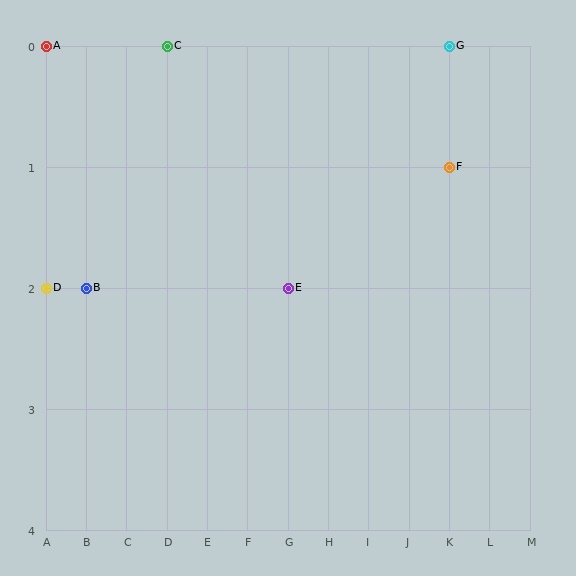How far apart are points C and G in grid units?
Points C and G are 7 columns apart.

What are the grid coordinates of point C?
Point C is at grid coordinates (D, 0).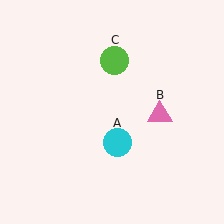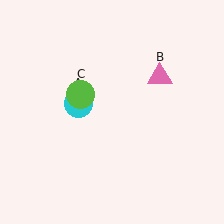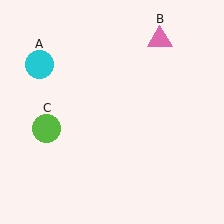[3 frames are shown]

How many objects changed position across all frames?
3 objects changed position: cyan circle (object A), pink triangle (object B), lime circle (object C).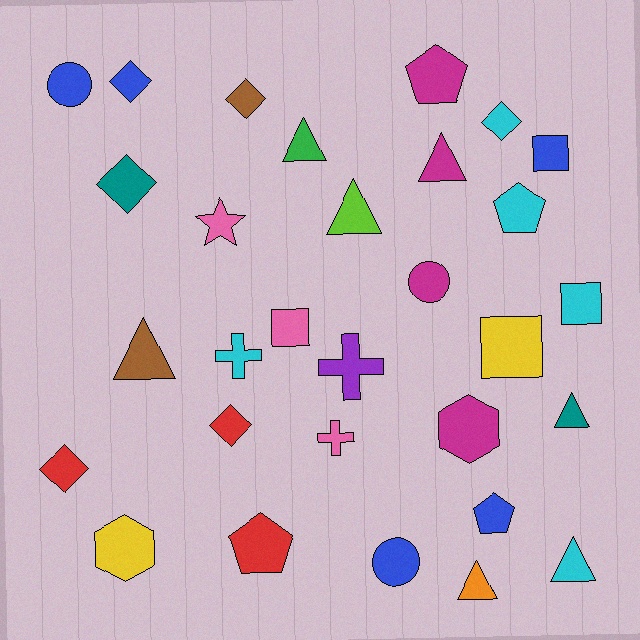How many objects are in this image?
There are 30 objects.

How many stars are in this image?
There is 1 star.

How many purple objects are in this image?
There is 1 purple object.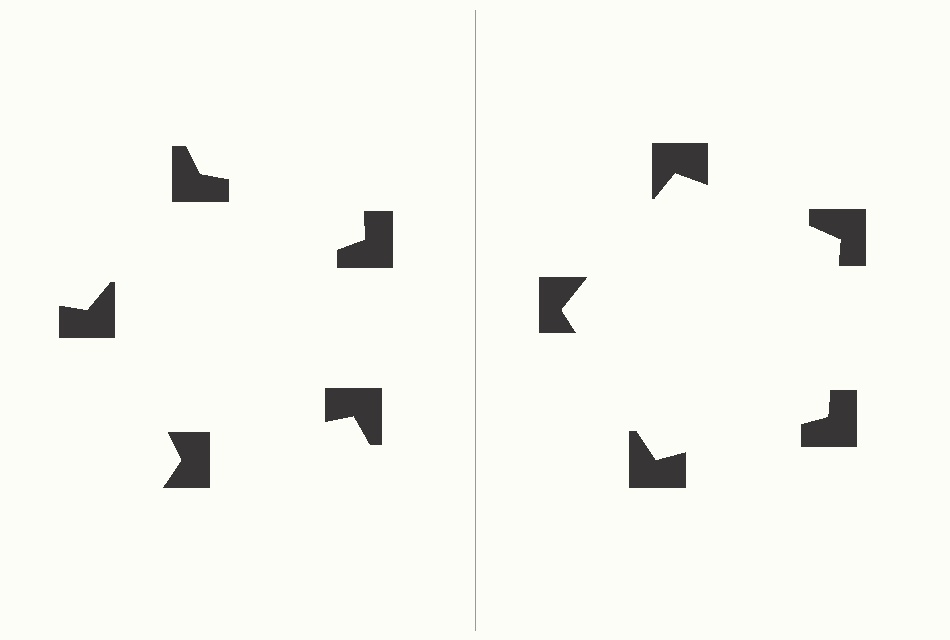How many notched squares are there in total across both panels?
10 — 5 on each side.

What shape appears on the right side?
An illusory pentagon.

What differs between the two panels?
The notched squares are positioned identically on both sides; only the wedge orientations differ. On the right they align to a pentagon; on the left they are misaligned.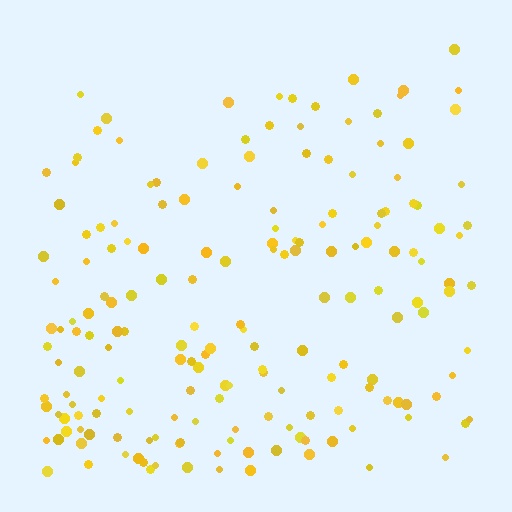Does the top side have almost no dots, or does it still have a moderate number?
Still a moderate number, just noticeably fewer than the bottom.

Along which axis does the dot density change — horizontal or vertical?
Vertical.